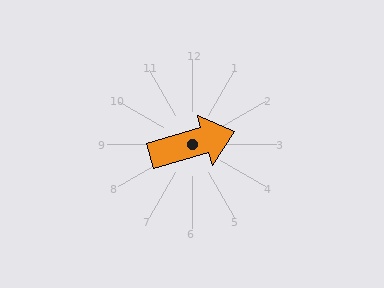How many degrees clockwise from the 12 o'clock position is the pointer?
Approximately 74 degrees.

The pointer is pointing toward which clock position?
Roughly 2 o'clock.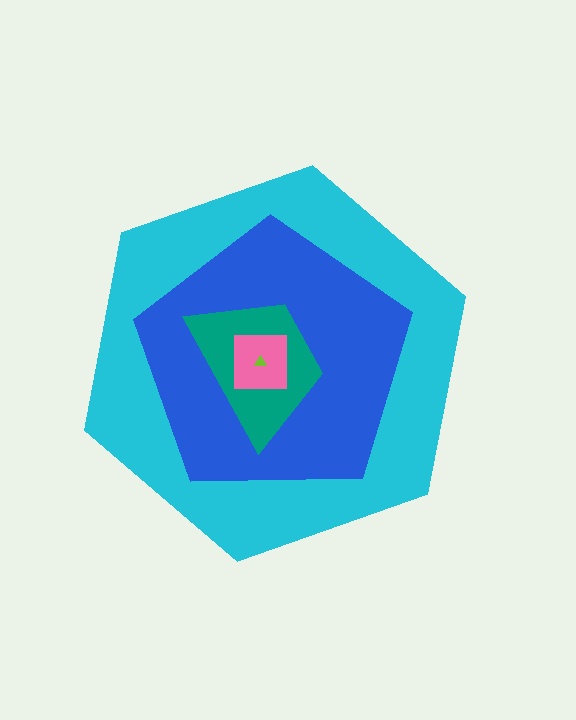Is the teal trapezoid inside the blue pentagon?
Yes.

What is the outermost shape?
The cyan hexagon.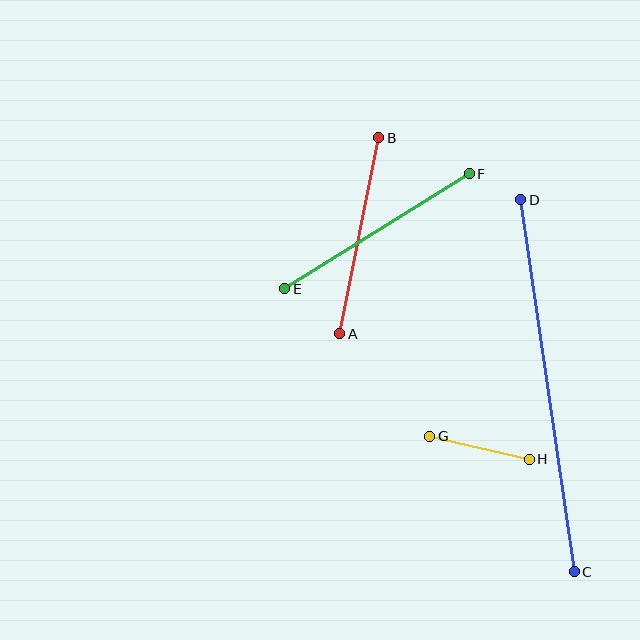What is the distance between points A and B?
The distance is approximately 200 pixels.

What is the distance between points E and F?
The distance is approximately 217 pixels.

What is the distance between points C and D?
The distance is approximately 375 pixels.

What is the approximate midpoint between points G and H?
The midpoint is at approximately (480, 448) pixels.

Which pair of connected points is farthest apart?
Points C and D are farthest apart.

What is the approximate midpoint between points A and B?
The midpoint is at approximately (359, 236) pixels.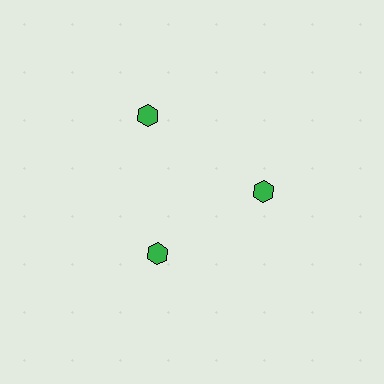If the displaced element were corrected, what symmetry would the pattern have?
It would have 3-fold rotational symmetry — the pattern would map onto itself every 120 degrees.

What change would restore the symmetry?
The symmetry would be restored by moving it inward, back onto the ring so that all 3 hexagons sit at equal angles and equal distance from the center.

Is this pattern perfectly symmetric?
No. The 3 green hexagons are arranged in a ring, but one element near the 11 o'clock position is pushed outward from the center, breaking the 3-fold rotational symmetry.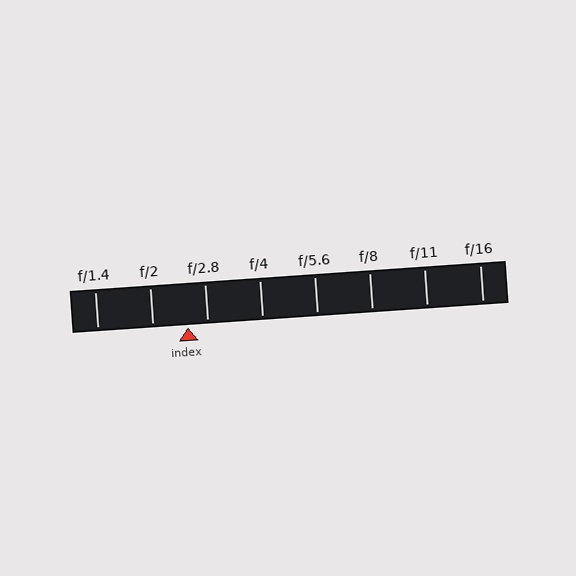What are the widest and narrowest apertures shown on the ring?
The widest aperture shown is f/1.4 and the narrowest is f/16.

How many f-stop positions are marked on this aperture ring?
There are 8 f-stop positions marked.